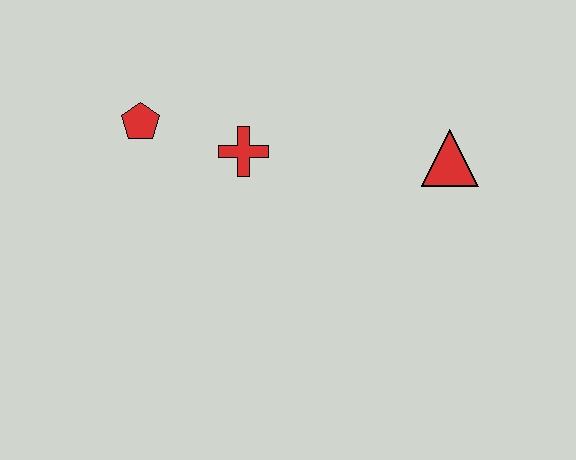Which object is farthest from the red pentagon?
The red triangle is farthest from the red pentagon.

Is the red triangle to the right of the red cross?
Yes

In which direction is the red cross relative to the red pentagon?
The red cross is to the right of the red pentagon.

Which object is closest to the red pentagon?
The red cross is closest to the red pentagon.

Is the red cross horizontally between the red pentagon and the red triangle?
Yes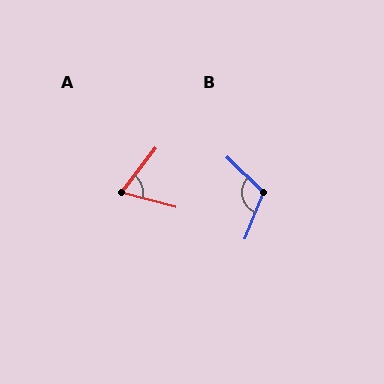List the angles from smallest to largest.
A (68°), B (113°).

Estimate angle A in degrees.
Approximately 68 degrees.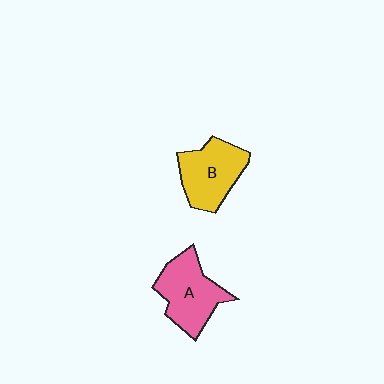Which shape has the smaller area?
Shape B (yellow).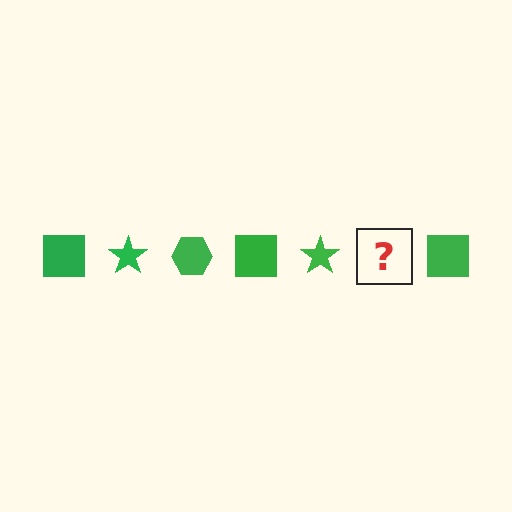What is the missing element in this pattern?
The missing element is a green hexagon.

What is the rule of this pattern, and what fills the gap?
The rule is that the pattern cycles through square, star, hexagon shapes in green. The gap should be filled with a green hexagon.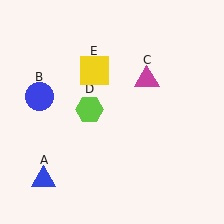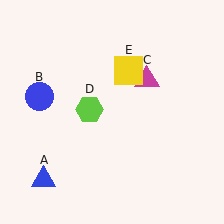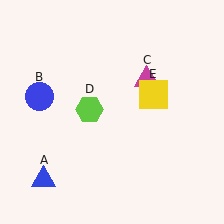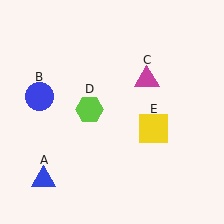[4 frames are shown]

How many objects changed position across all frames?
1 object changed position: yellow square (object E).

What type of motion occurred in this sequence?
The yellow square (object E) rotated clockwise around the center of the scene.